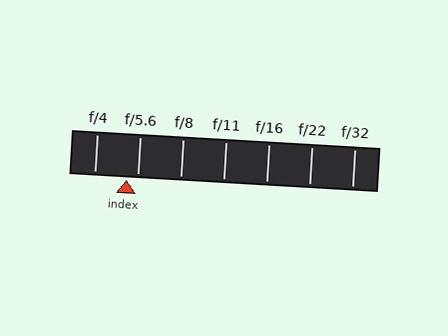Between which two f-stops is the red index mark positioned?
The index mark is between f/4 and f/5.6.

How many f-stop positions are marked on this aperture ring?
There are 7 f-stop positions marked.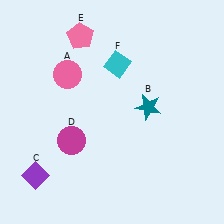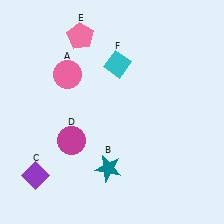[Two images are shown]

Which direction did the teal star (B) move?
The teal star (B) moved down.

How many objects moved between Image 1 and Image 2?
1 object moved between the two images.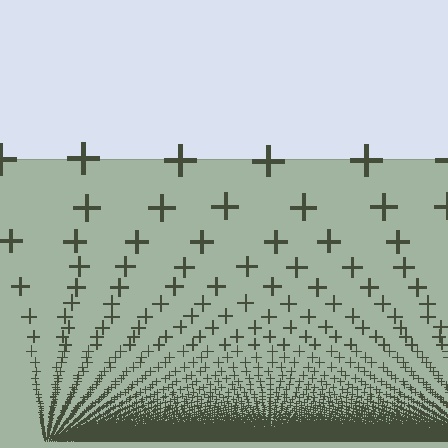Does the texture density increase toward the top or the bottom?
Density increases toward the bottom.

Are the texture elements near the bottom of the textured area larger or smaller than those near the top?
Smaller. The gradient is inverted — elements near the bottom are smaller and denser.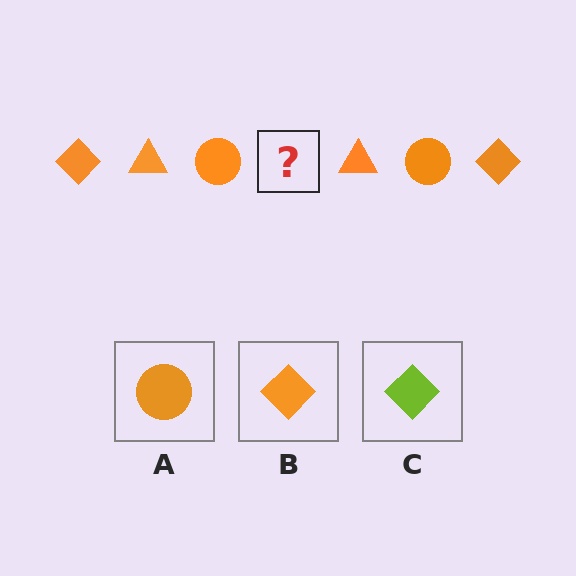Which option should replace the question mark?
Option B.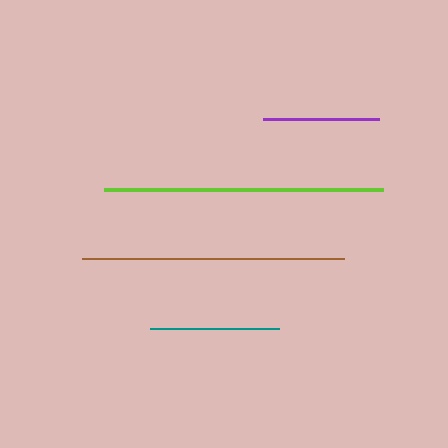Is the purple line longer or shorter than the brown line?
The brown line is longer than the purple line.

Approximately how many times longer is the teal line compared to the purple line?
The teal line is approximately 1.1 times the length of the purple line.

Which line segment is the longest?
The lime line is the longest at approximately 279 pixels.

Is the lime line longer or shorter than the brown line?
The lime line is longer than the brown line.